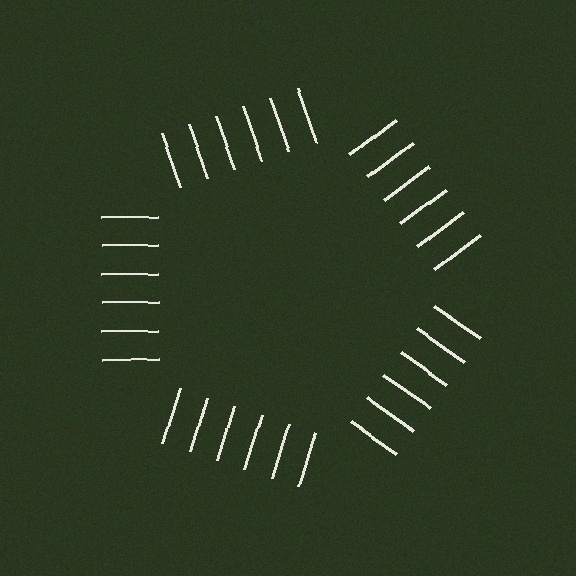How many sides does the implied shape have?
5 sides — the line-ends trace a pentagon.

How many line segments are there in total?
30 — 6 along each of the 5 edges.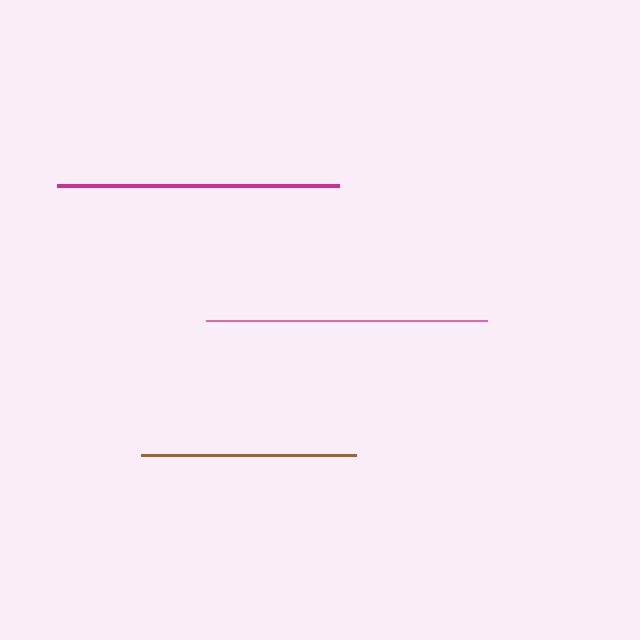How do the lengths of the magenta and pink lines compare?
The magenta and pink lines are approximately the same length.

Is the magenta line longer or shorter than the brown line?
The magenta line is longer than the brown line.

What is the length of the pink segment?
The pink segment is approximately 281 pixels long.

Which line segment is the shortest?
The brown line is the shortest at approximately 215 pixels.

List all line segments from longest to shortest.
From longest to shortest: magenta, pink, brown.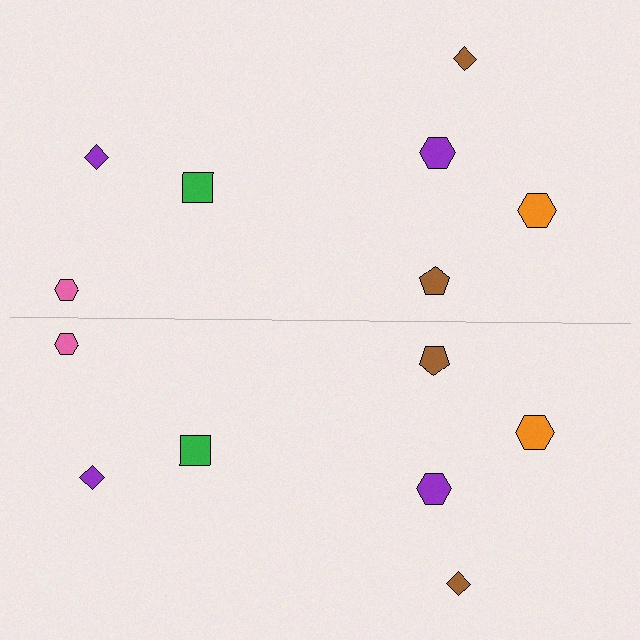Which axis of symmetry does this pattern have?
The pattern has a horizontal axis of symmetry running through the center of the image.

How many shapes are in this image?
There are 14 shapes in this image.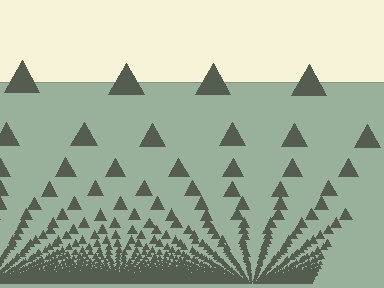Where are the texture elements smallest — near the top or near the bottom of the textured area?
Near the bottom.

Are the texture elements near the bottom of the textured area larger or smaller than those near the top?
Smaller. The gradient is inverted — elements near the bottom are smaller and denser.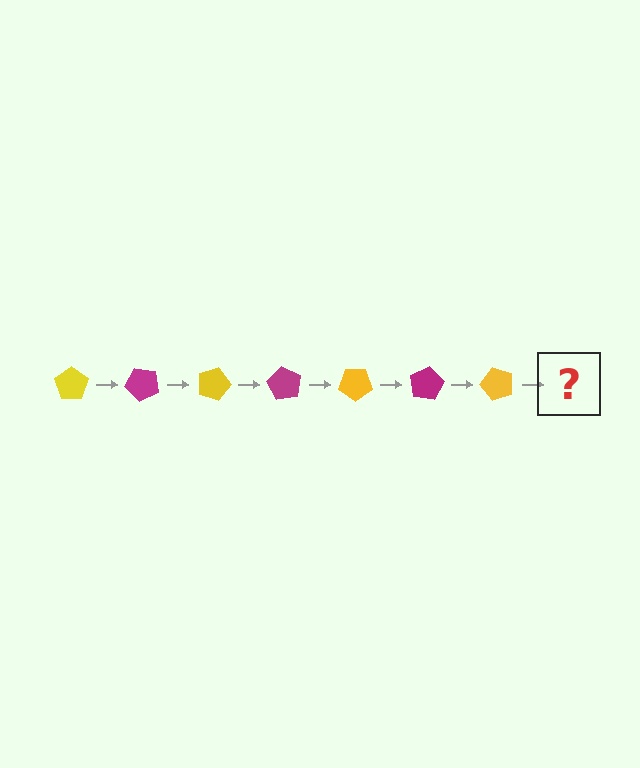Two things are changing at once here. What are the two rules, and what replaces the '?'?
The two rules are that it rotates 45 degrees each step and the color cycles through yellow and magenta. The '?' should be a magenta pentagon, rotated 315 degrees from the start.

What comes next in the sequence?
The next element should be a magenta pentagon, rotated 315 degrees from the start.